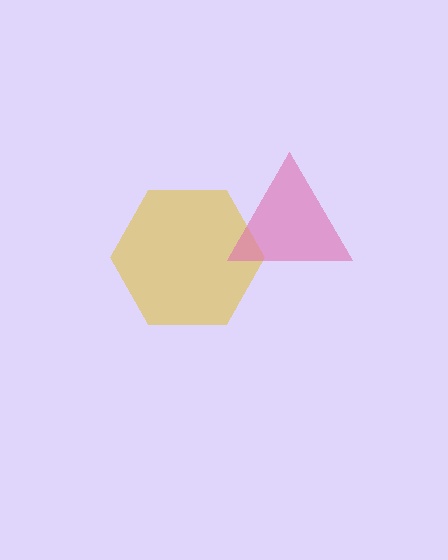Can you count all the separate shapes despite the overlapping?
Yes, there are 2 separate shapes.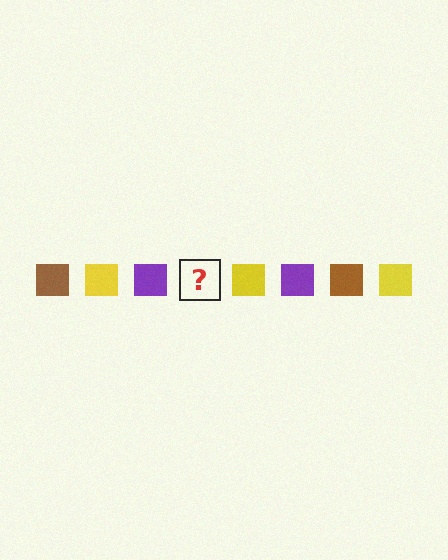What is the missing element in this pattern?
The missing element is a brown square.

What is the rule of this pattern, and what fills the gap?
The rule is that the pattern cycles through brown, yellow, purple squares. The gap should be filled with a brown square.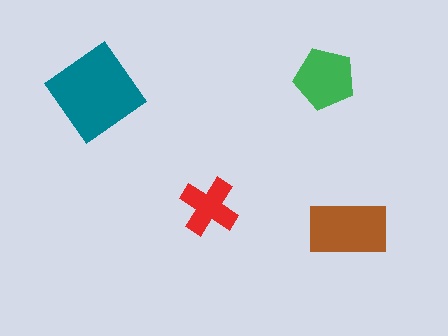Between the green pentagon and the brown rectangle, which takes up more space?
The brown rectangle.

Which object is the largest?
The teal diamond.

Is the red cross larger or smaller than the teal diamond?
Smaller.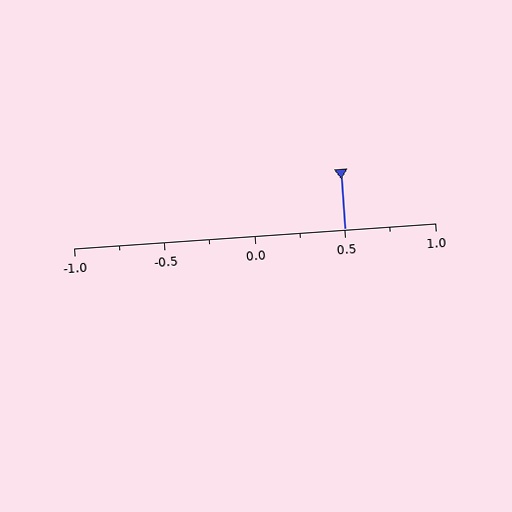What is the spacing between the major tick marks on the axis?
The major ticks are spaced 0.5 apart.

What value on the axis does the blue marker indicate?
The marker indicates approximately 0.5.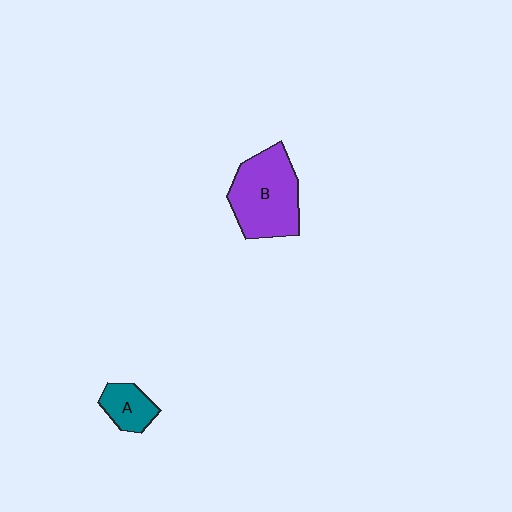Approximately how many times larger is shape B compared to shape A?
Approximately 2.5 times.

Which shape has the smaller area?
Shape A (teal).